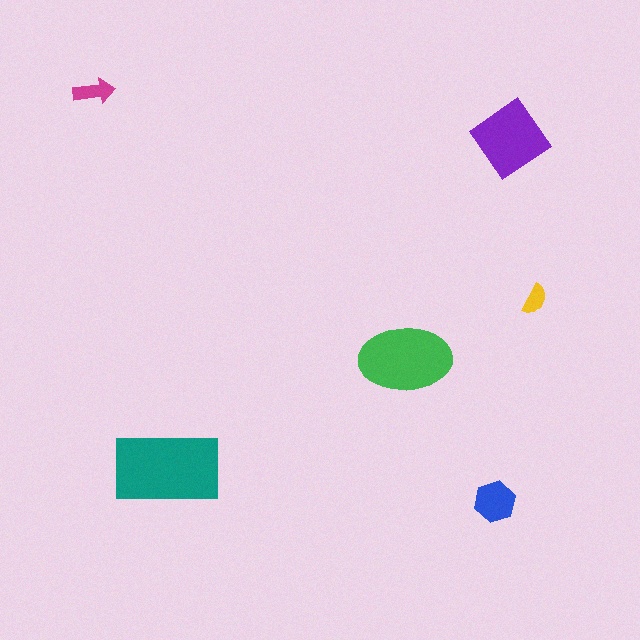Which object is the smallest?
The yellow semicircle.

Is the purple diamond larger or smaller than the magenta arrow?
Larger.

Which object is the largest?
The teal rectangle.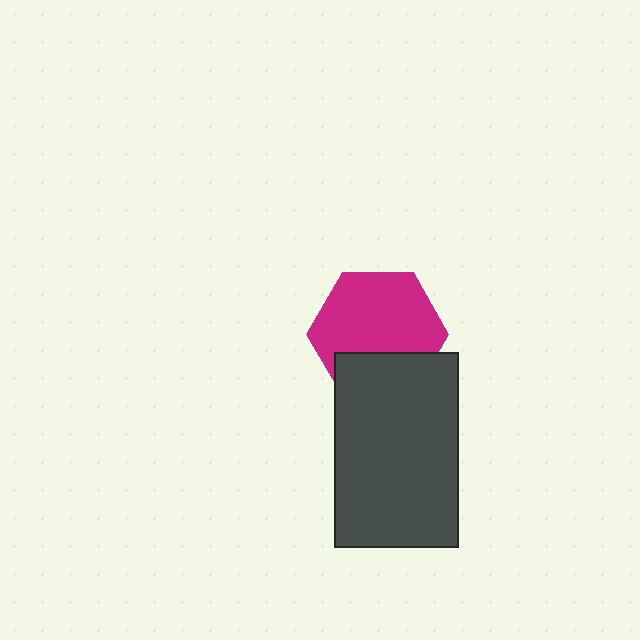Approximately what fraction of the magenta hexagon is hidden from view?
Roughly 30% of the magenta hexagon is hidden behind the dark gray rectangle.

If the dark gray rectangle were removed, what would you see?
You would see the complete magenta hexagon.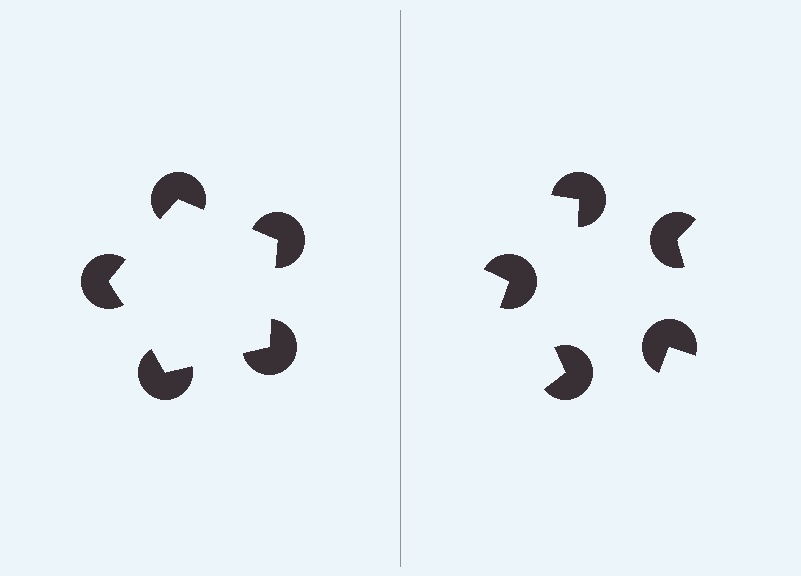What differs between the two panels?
The pac-man discs are positioned identically on both sides; only the wedge orientations differ. On the left they align to a pentagon; on the right they are misaligned.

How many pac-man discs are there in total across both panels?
10 — 5 on each side.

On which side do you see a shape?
An illusory pentagon appears on the left side. On the right side the wedge cuts are rotated, so no coherent shape forms.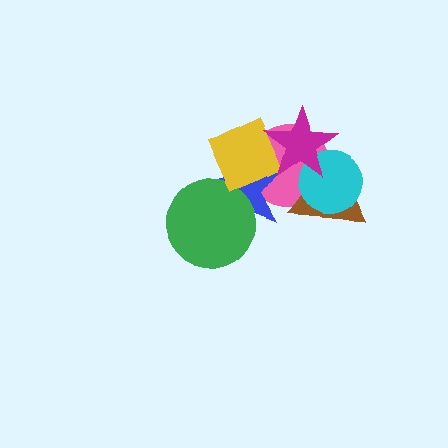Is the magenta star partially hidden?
No, no other shape covers it.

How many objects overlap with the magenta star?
5 objects overlap with the magenta star.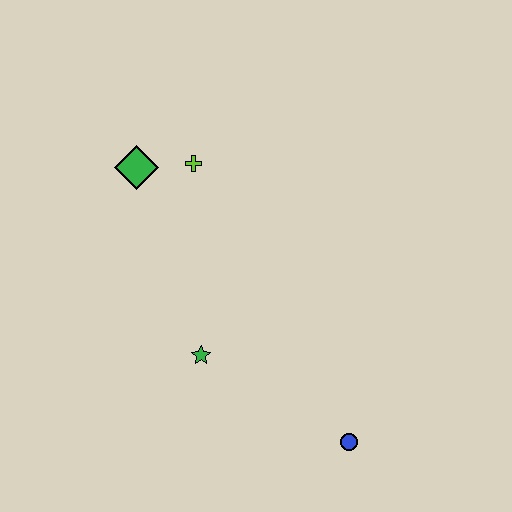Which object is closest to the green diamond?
The lime cross is closest to the green diamond.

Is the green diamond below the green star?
No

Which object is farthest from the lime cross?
The blue circle is farthest from the lime cross.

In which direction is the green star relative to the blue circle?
The green star is to the left of the blue circle.